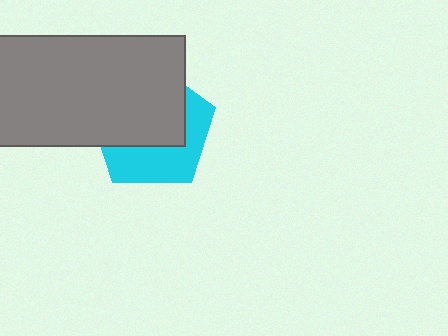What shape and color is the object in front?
The object in front is a gray rectangle.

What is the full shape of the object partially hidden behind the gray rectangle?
The partially hidden object is a cyan pentagon.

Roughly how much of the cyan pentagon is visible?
A small part of it is visible (roughly 42%).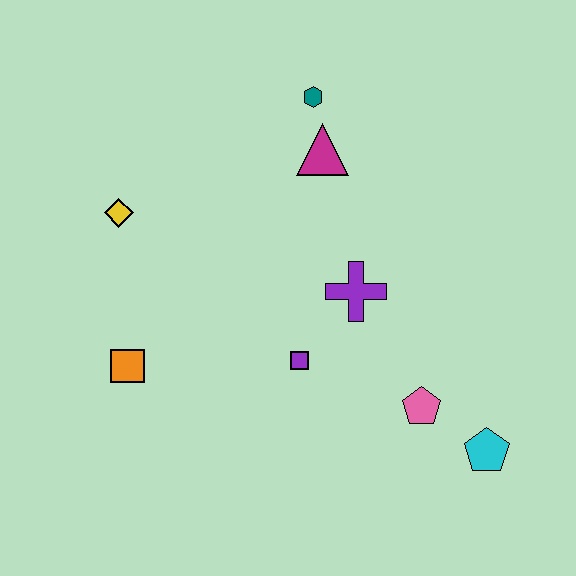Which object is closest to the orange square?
The yellow diamond is closest to the orange square.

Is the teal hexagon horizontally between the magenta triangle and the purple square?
Yes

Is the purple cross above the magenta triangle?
No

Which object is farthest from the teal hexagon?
The cyan pentagon is farthest from the teal hexagon.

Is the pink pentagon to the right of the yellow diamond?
Yes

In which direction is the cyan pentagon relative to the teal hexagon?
The cyan pentagon is below the teal hexagon.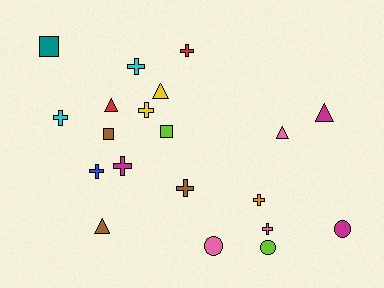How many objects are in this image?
There are 20 objects.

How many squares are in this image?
There are 3 squares.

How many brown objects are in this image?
There are 3 brown objects.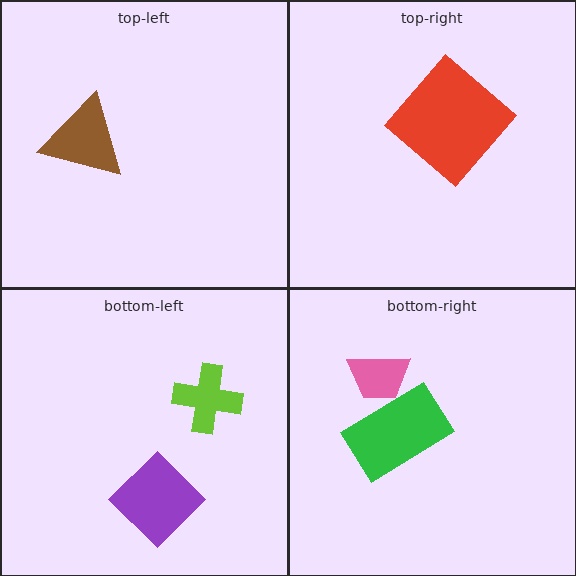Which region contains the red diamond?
The top-right region.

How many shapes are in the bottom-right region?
2.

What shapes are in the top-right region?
The red diamond.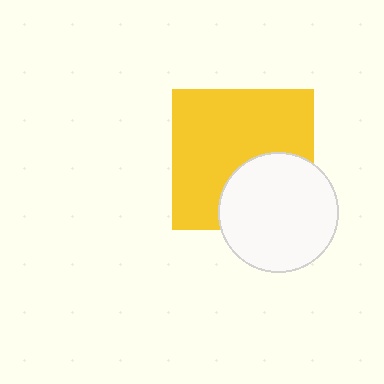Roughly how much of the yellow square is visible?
Most of it is visible (roughly 67%).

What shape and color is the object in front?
The object in front is a white circle.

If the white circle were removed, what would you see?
You would see the complete yellow square.